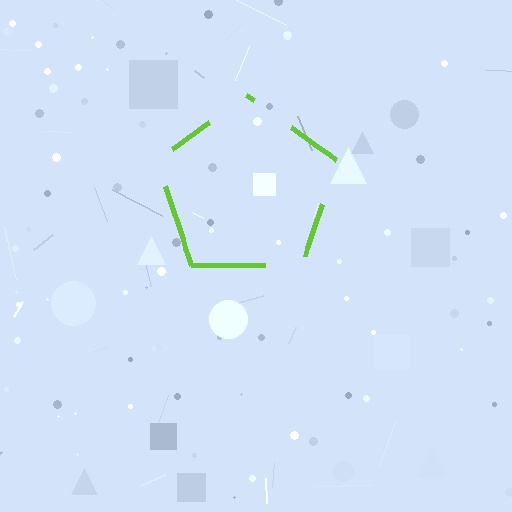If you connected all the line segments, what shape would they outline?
They would outline a pentagon.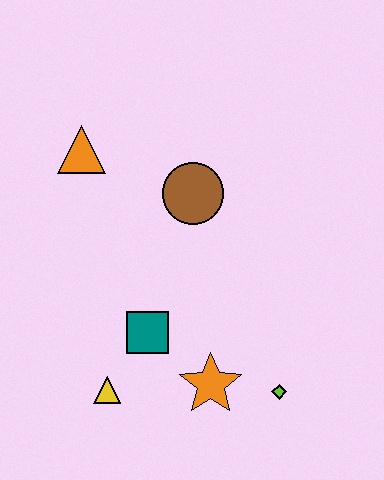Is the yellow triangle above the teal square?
No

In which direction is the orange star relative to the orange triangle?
The orange star is below the orange triangle.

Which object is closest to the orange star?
The lime diamond is closest to the orange star.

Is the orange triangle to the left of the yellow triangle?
Yes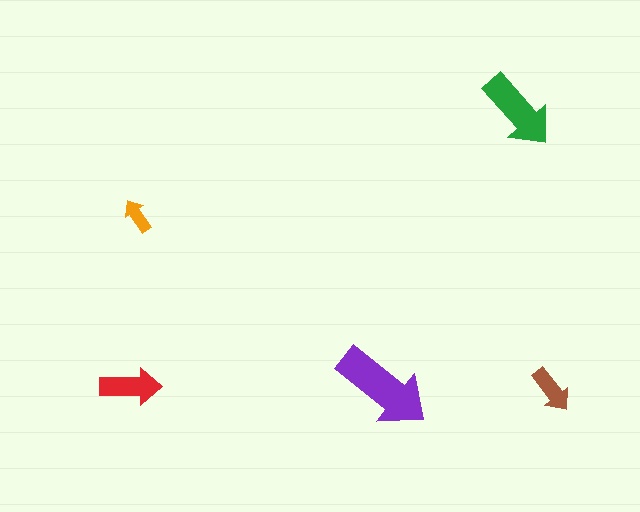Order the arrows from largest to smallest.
the purple one, the green one, the red one, the brown one, the orange one.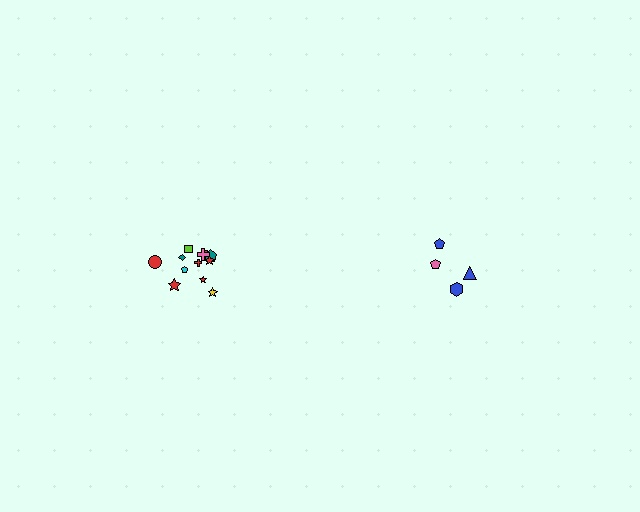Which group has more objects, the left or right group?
The left group.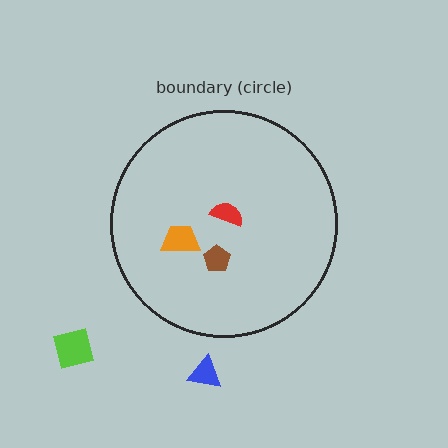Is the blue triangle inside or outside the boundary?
Outside.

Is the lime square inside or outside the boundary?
Outside.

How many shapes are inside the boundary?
3 inside, 2 outside.